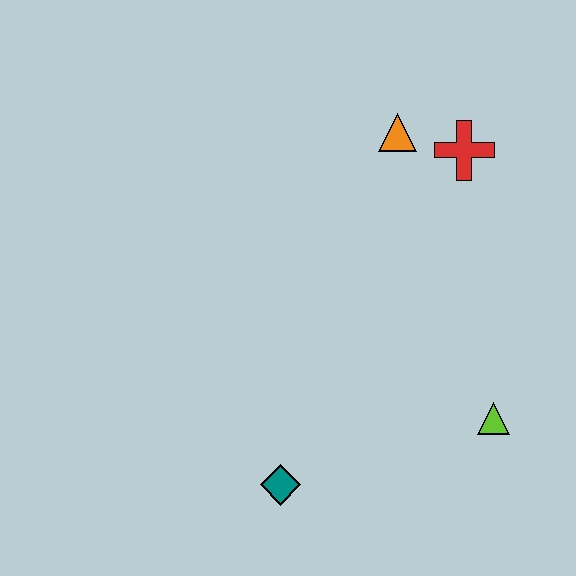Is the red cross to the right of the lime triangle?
No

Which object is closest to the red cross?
The orange triangle is closest to the red cross.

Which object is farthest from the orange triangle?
The teal diamond is farthest from the orange triangle.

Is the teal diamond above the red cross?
No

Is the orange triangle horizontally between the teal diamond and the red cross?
Yes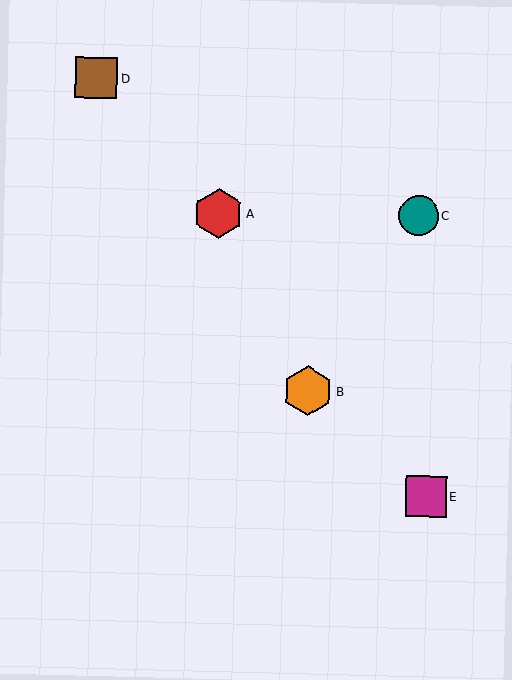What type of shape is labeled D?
Shape D is a brown square.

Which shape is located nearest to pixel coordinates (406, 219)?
The teal circle (labeled C) at (419, 215) is nearest to that location.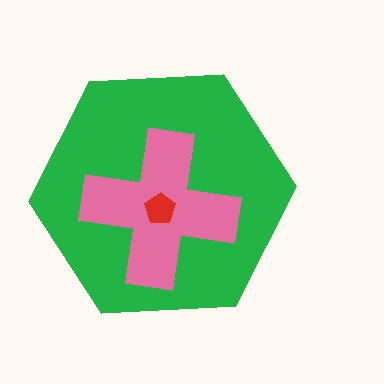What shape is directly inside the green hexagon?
The pink cross.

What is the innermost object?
The red pentagon.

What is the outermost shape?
The green hexagon.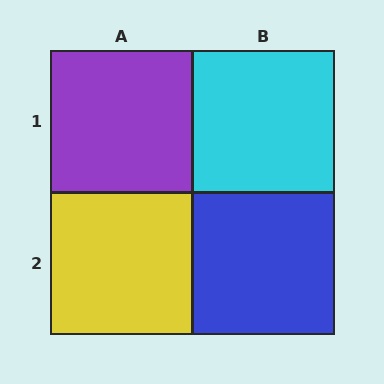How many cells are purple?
1 cell is purple.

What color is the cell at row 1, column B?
Cyan.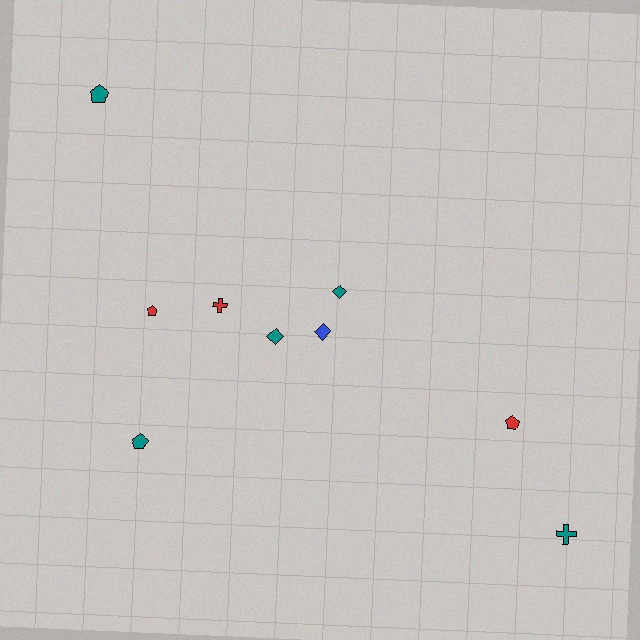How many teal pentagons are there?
There are 2 teal pentagons.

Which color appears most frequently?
Teal, with 5 objects.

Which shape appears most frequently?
Pentagon, with 4 objects.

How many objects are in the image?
There are 9 objects.